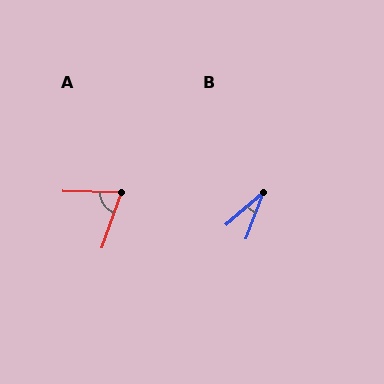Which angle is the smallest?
B, at approximately 29 degrees.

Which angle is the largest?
A, at approximately 72 degrees.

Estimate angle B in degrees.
Approximately 29 degrees.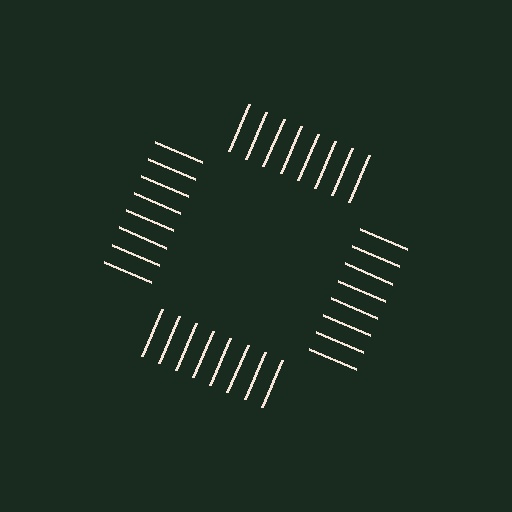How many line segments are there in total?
32 — 8 along each of the 4 edges.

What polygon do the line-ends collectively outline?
An illusory square — the line segments terminate on its edges but no continuous stroke is drawn.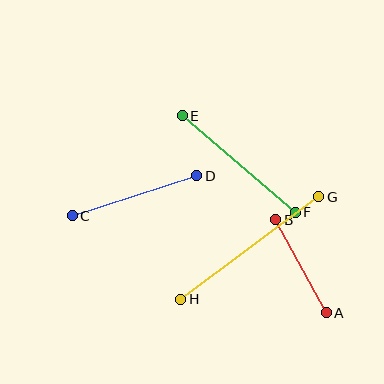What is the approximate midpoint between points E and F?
The midpoint is at approximately (239, 164) pixels.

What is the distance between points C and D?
The distance is approximately 131 pixels.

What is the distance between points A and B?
The distance is approximately 106 pixels.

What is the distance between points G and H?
The distance is approximately 172 pixels.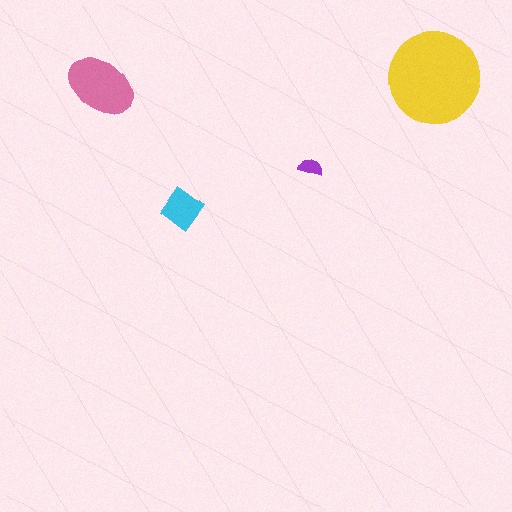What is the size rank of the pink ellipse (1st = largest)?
2nd.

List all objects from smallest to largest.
The purple semicircle, the cyan diamond, the pink ellipse, the yellow circle.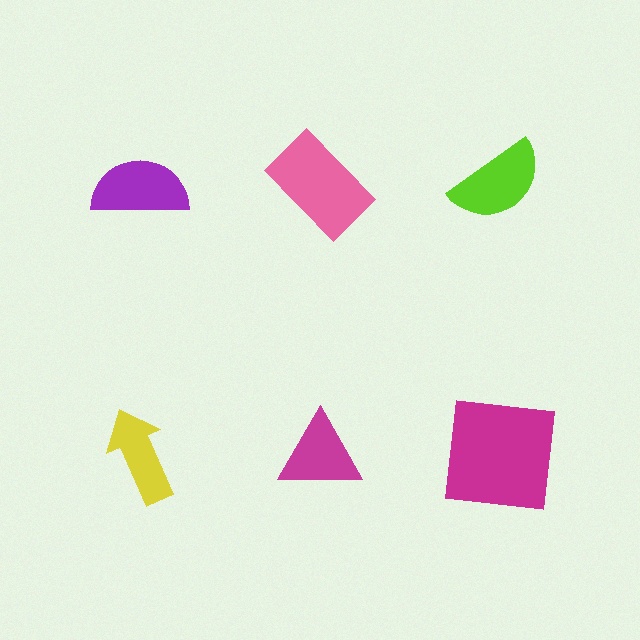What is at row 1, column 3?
A lime semicircle.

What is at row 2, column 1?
A yellow arrow.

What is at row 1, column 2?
A pink rectangle.